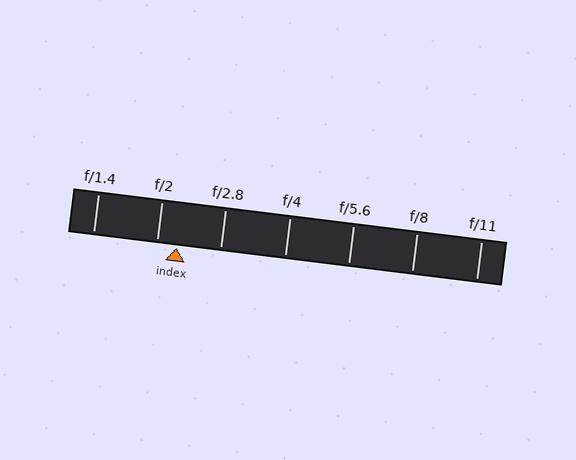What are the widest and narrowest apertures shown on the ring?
The widest aperture shown is f/1.4 and the narrowest is f/11.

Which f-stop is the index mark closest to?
The index mark is closest to f/2.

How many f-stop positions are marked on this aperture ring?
There are 7 f-stop positions marked.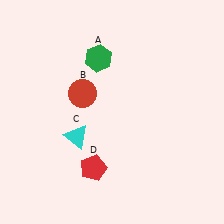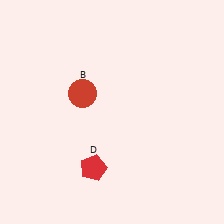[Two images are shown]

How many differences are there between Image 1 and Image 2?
There are 2 differences between the two images.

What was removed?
The green hexagon (A), the cyan triangle (C) were removed in Image 2.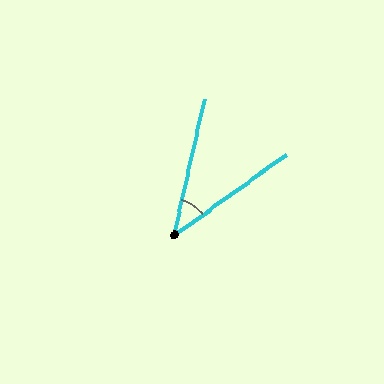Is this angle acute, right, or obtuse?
It is acute.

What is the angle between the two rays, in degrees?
Approximately 42 degrees.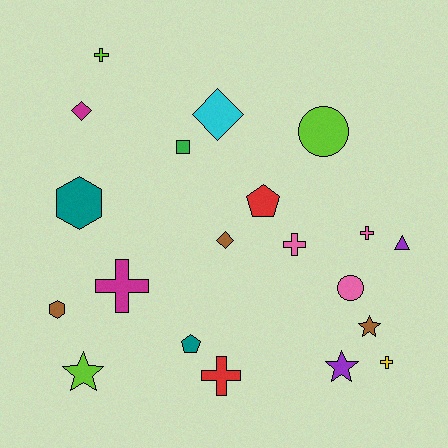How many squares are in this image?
There is 1 square.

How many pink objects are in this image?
There are 3 pink objects.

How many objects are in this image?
There are 20 objects.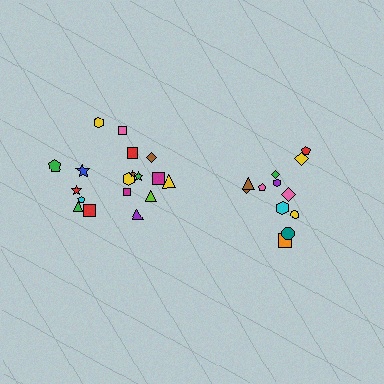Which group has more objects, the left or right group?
The left group.